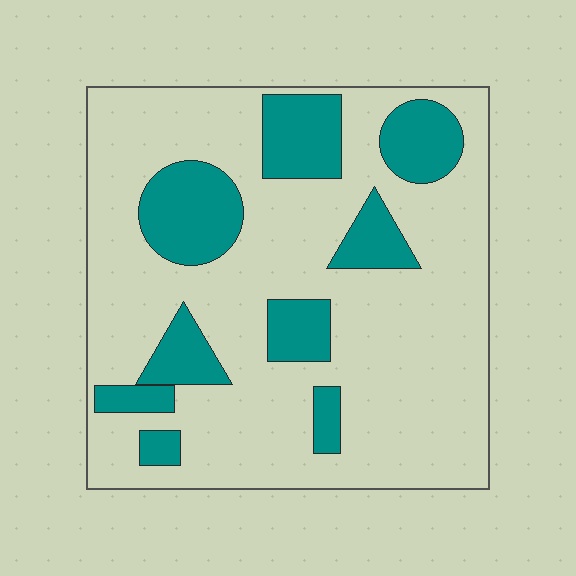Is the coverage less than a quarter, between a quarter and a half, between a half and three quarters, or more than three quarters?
Less than a quarter.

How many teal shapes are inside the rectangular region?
9.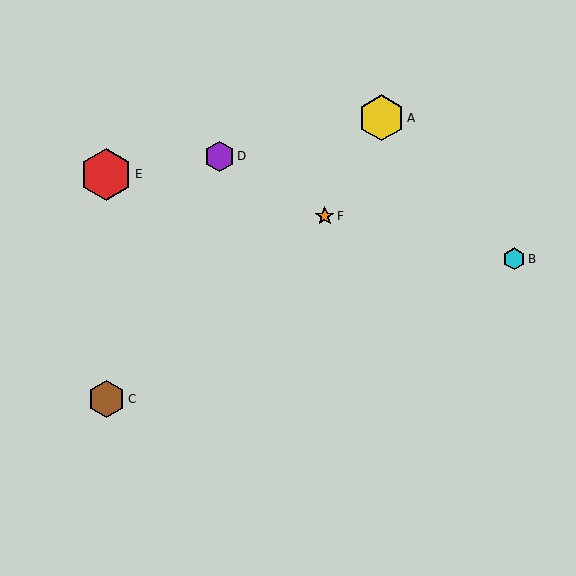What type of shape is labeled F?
Shape F is an orange star.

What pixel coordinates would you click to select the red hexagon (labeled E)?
Click at (106, 174) to select the red hexagon E.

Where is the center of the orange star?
The center of the orange star is at (325, 216).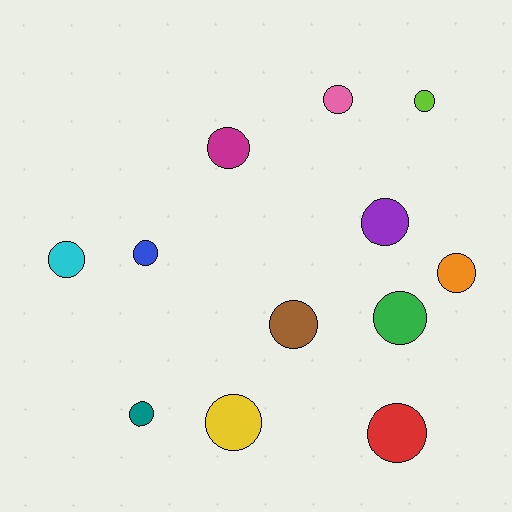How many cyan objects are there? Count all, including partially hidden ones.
There is 1 cyan object.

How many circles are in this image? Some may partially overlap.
There are 12 circles.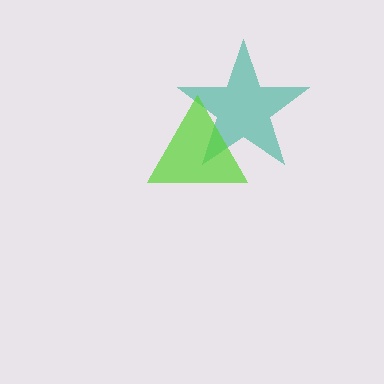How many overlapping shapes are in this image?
There are 2 overlapping shapes in the image.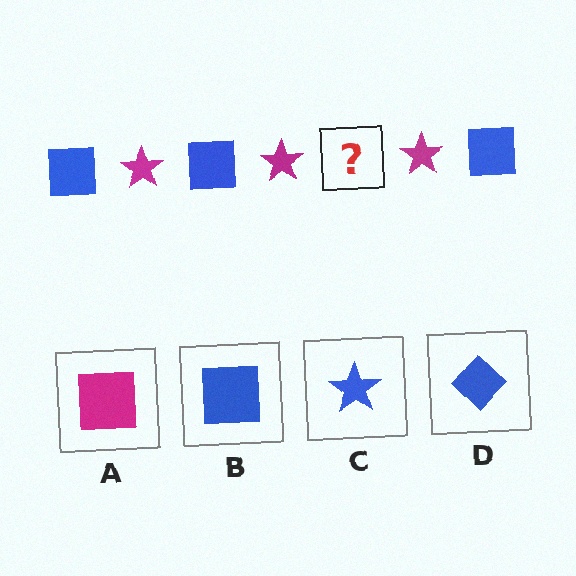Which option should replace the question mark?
Option B.